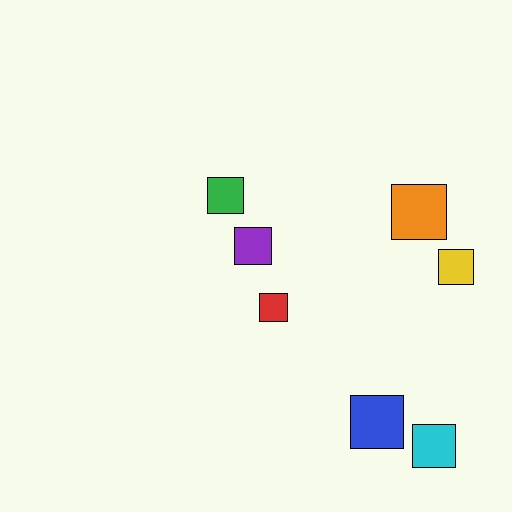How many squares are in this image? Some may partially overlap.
There are 7 squares.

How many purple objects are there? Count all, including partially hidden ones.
There is 1 purple object.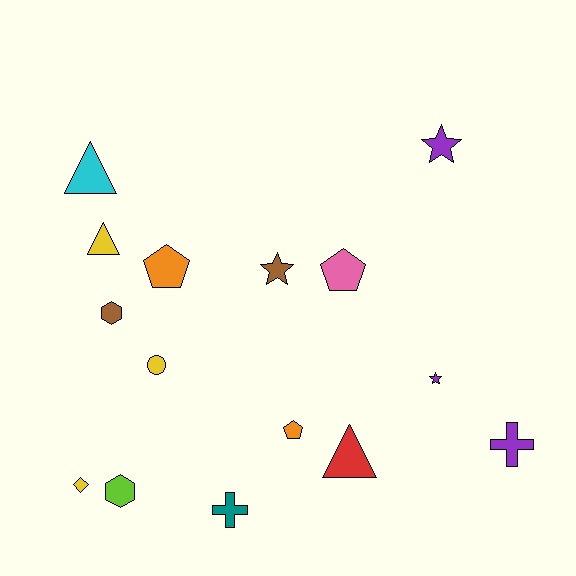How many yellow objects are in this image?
There are 3 yellow objects.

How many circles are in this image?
There is 1 circle.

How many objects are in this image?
There are 15 objects.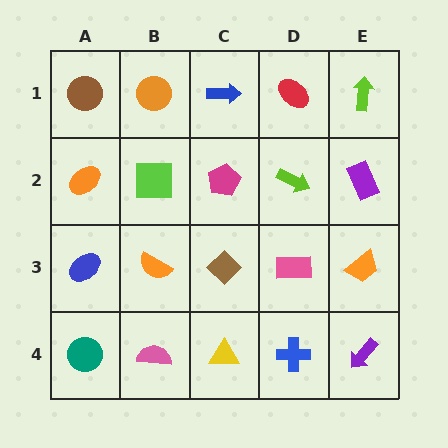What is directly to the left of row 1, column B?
A brown circle.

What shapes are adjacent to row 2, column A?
A brown circle (row 1, column A), a blue ellipse (row 3, column A), a lime square (row 2, column B).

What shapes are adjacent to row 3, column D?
A lime arrow (row 2, column D), a blue cross (row 4, column D), a brown diamond (row 3, column C), an orange trapezoid (row 3, column E).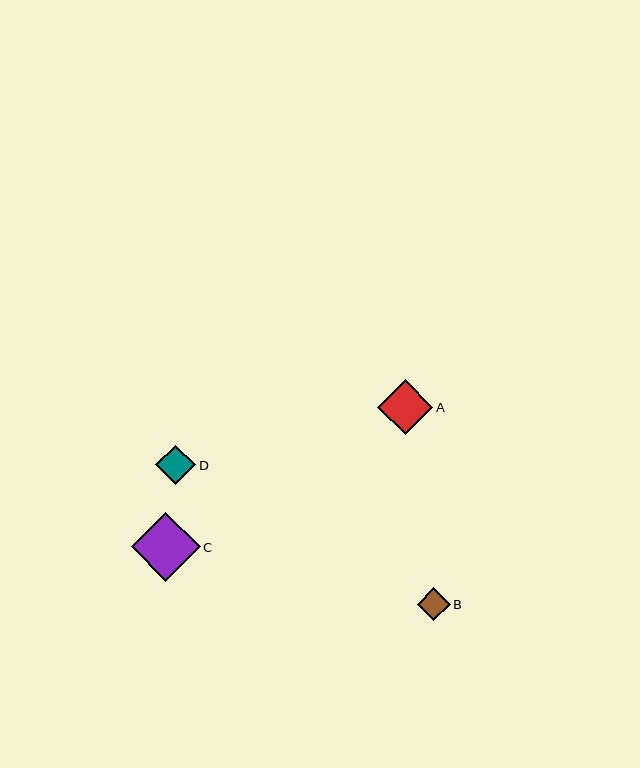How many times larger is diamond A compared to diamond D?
Diamond A is approximately 1.4 times the size of diamond D.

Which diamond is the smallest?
Diamond B is the smallest with a size of approximately 32 pixels.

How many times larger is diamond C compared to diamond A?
Diamond C is approximately 1.3 times the size of diamond A.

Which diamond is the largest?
Diamond C is the largest with a size of approximately 69 pixels.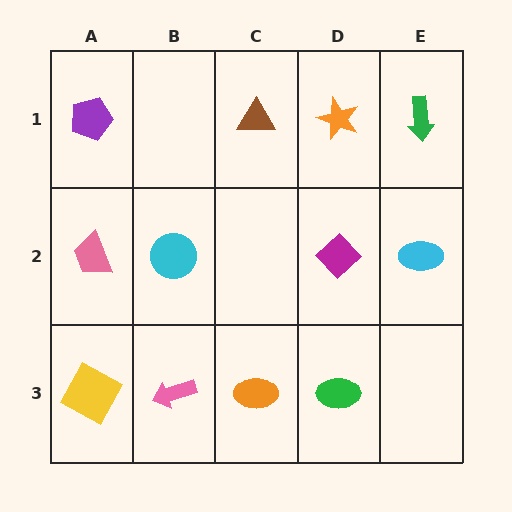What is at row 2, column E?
A cyan ellipse.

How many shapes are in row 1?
4 shapes.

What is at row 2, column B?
A cyan circle.